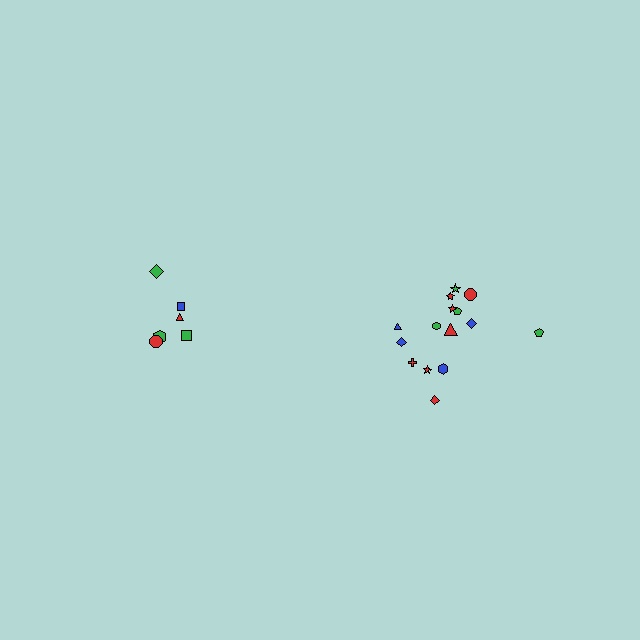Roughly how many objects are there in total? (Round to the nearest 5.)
Roughly 20 objects in total.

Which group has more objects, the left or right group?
The right group.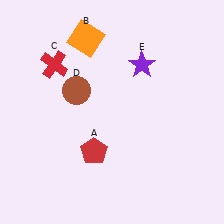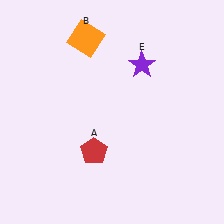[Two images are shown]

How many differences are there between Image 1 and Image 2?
There are 2 differences between the two images.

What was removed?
The red cross (C), the brown circle (D) were removed in Image 2.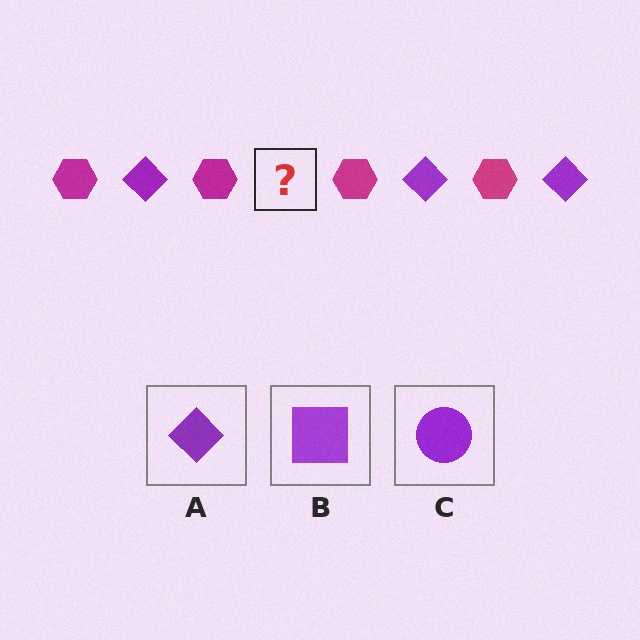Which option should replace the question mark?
Option A.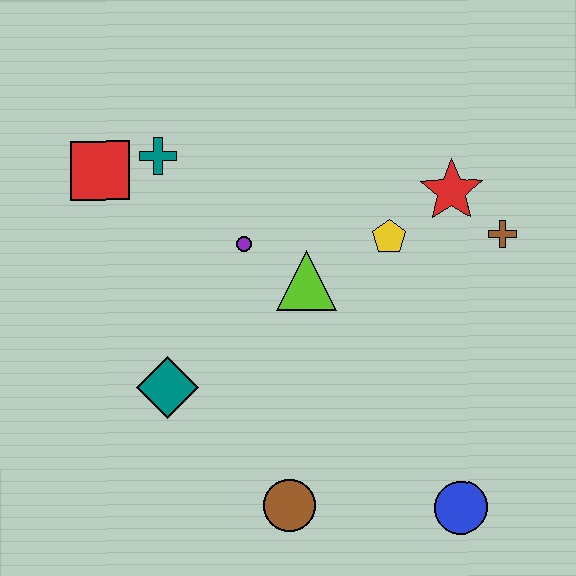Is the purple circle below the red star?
Yes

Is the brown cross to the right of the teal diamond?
Yes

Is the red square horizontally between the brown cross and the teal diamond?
No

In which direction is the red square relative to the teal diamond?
The red square is above the teal diamond.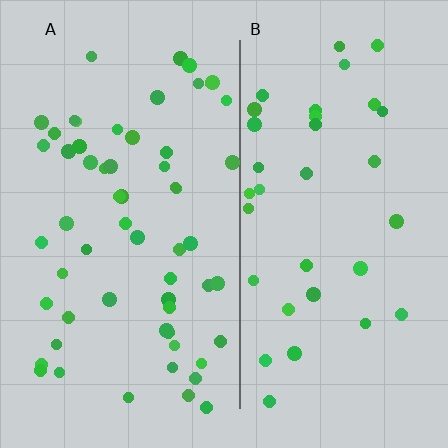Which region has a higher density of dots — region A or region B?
A (the left).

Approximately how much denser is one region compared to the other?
Approximately 1.7× — region A over region B.